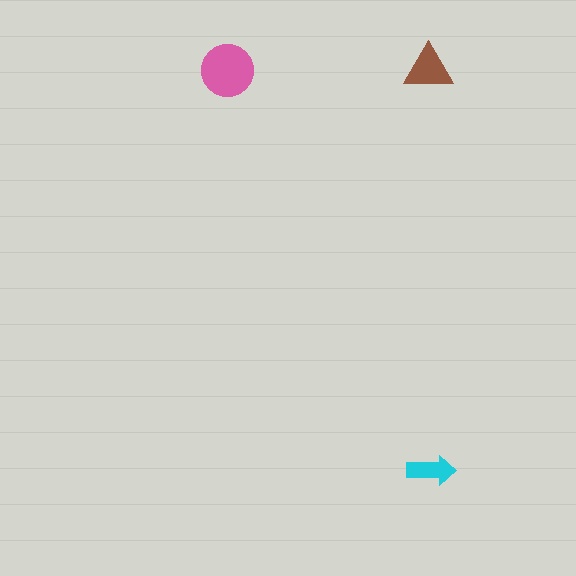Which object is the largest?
The pink circle.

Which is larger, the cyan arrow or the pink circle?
The pink circle.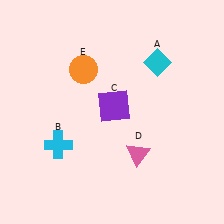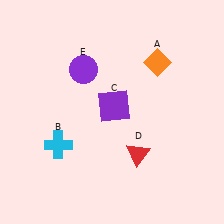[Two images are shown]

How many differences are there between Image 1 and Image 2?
There are 3 differences between the two images.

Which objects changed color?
A changed from cyan to orange. D changed from pink to red. E changed from orange to purple.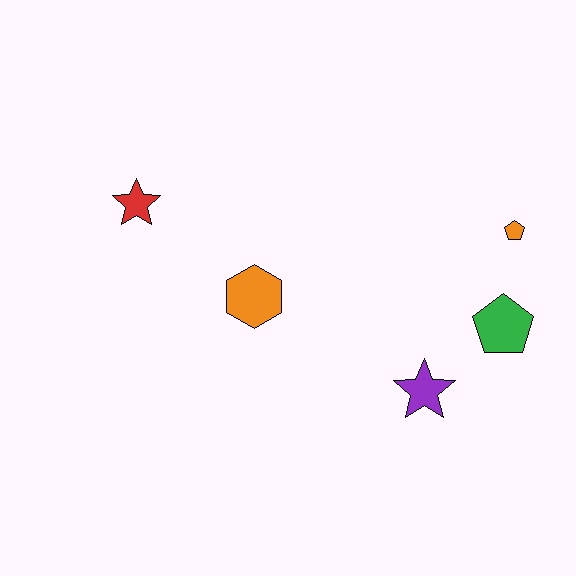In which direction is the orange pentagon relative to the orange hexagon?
The orange pentagon is to the right of the orange hexagon.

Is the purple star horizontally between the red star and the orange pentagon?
Yes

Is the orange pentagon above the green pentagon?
Yes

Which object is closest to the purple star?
The green pentagon is closest to the purple star.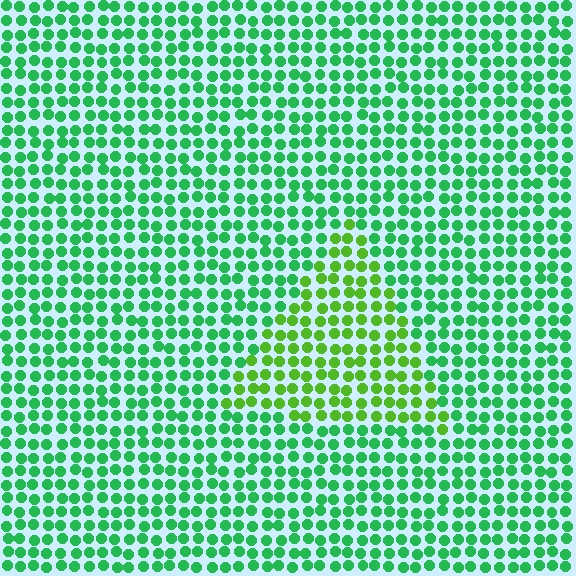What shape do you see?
I see a triangle.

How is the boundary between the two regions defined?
The boundary is defined purely by a slight shift in hue (about 36 degrees). Spacing, size, and orientation are identical on both sides.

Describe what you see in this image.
The image is filled with small green elements in a uniform arrangement. A triangle-shaped region is visible where the elements are tinted to a slightly different hue, forming a subtle color boundary.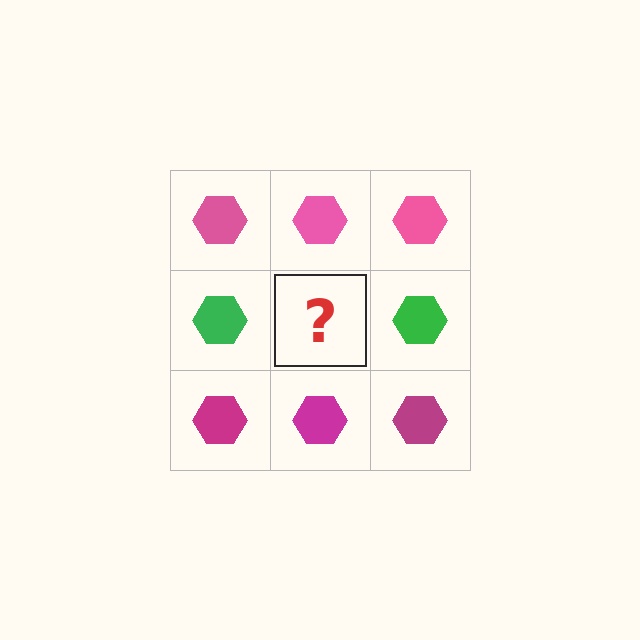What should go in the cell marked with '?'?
The missing cell should contain a green hexagon.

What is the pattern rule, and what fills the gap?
The rule is that each row has a consistent color. The gap should be filled with a green hexagon.